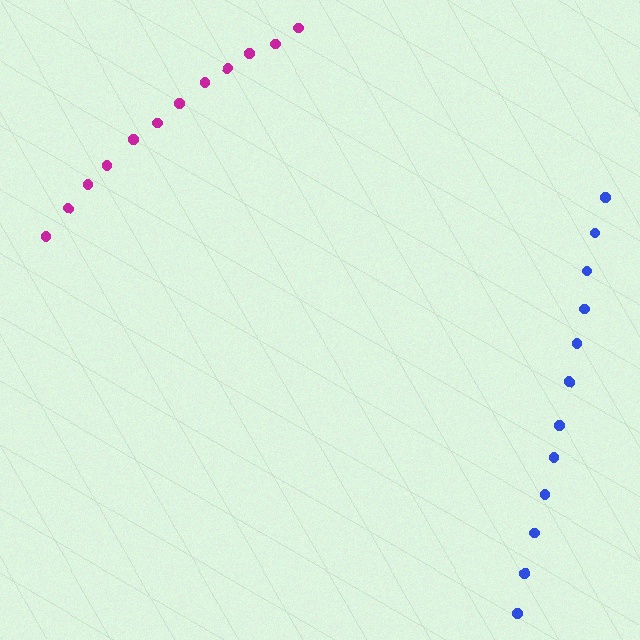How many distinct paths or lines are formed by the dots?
There are 2 distinct paths.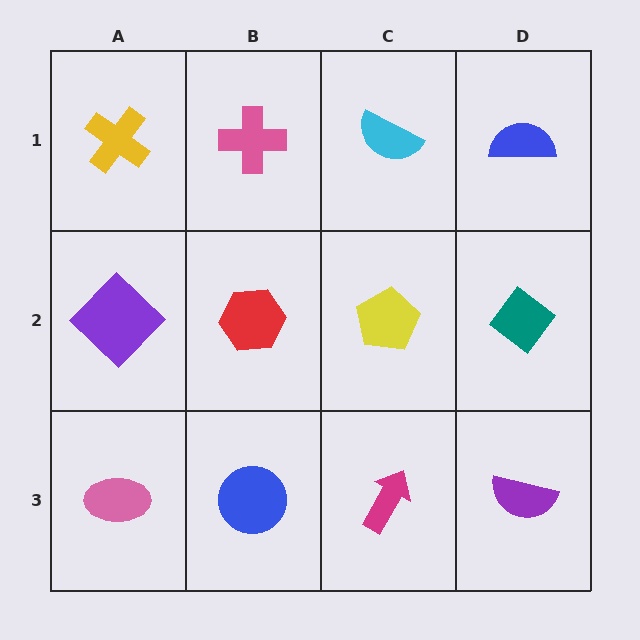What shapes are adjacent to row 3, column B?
A red hexagon (row 2, column B), a pink ellipse (row 3, column A), a magenta arrow (row 3, column C).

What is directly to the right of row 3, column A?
A blue circle.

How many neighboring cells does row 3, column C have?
3.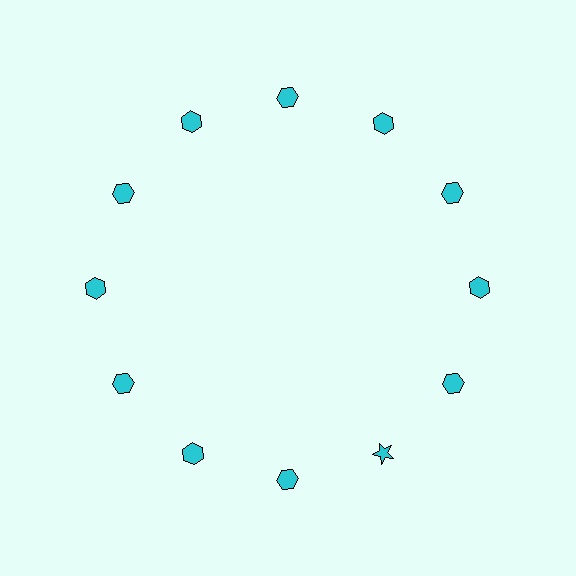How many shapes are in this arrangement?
There are 12 shapes arranged in a ring pattern.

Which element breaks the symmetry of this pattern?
The cyan star at roughly the 5 o'clock position breaks the symmetry. All other shapes are cyan hexagons.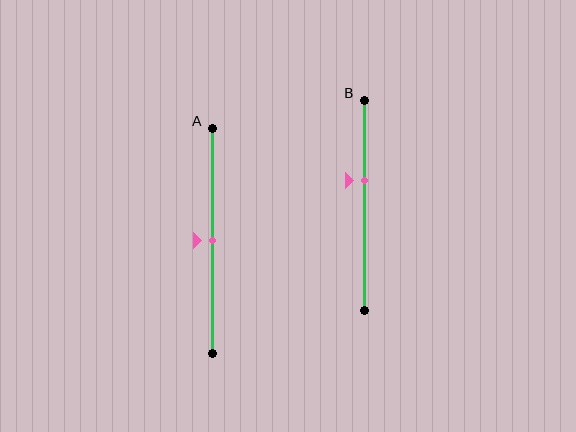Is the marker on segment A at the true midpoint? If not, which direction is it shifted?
Yes, the marker on segment A is at the true midpoint.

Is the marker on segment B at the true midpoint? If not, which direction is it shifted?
No, the marker on segment B is shifted upward by about 12% of the segment length.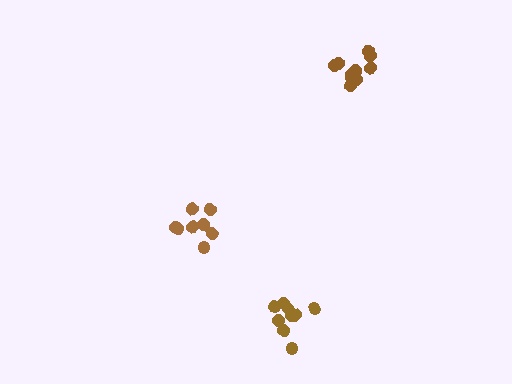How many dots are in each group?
Group 1: 10 dots, Group 2: 10 dots, Group 3: 8 dots (28 total).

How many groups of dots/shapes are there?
There are 3 groups.